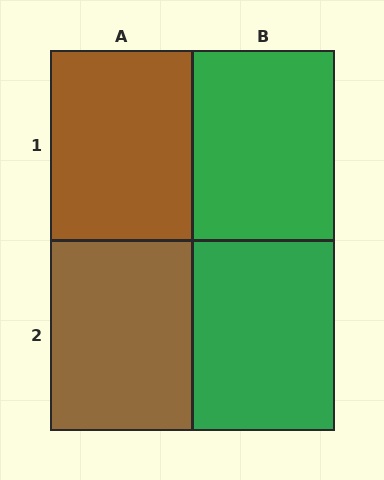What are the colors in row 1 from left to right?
Brown, green.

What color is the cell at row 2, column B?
Green.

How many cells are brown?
2 cells are brown.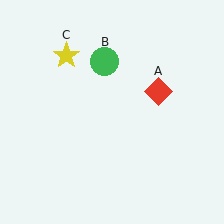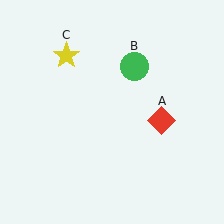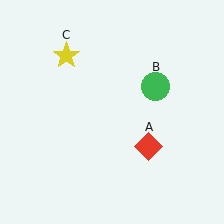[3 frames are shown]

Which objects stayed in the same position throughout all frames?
Yellow star (object C) remained stationary.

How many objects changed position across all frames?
2 objects changed position: red diamond (object A), green circle (object B).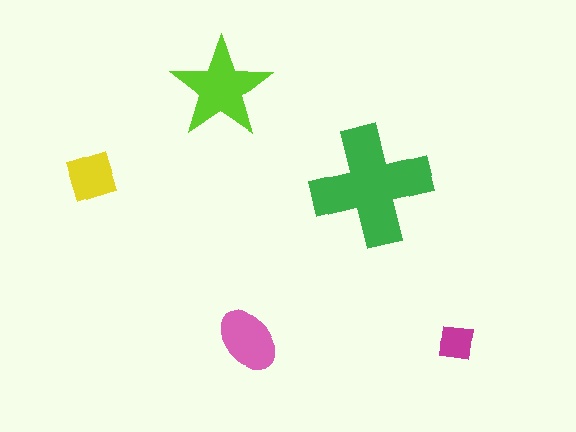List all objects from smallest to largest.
The magenta square, the yellow square, the pink ellipse, the lime star, the green cross.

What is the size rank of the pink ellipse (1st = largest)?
3rd.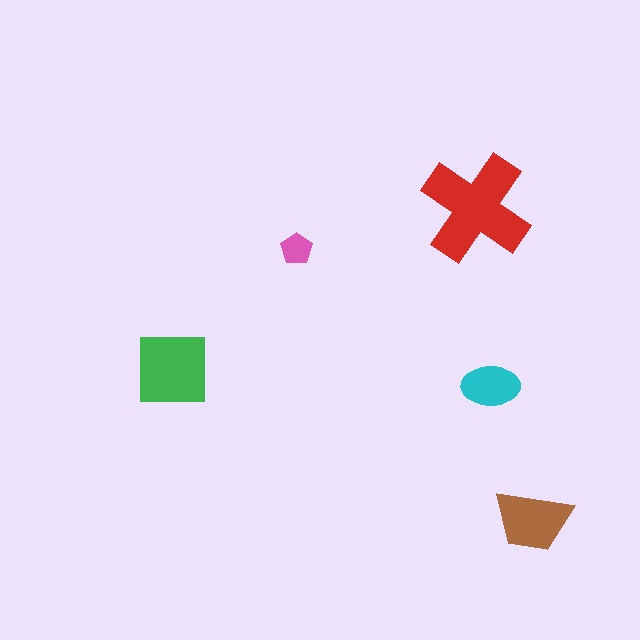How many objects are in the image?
There are 5 objects in the image.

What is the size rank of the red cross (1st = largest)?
1st.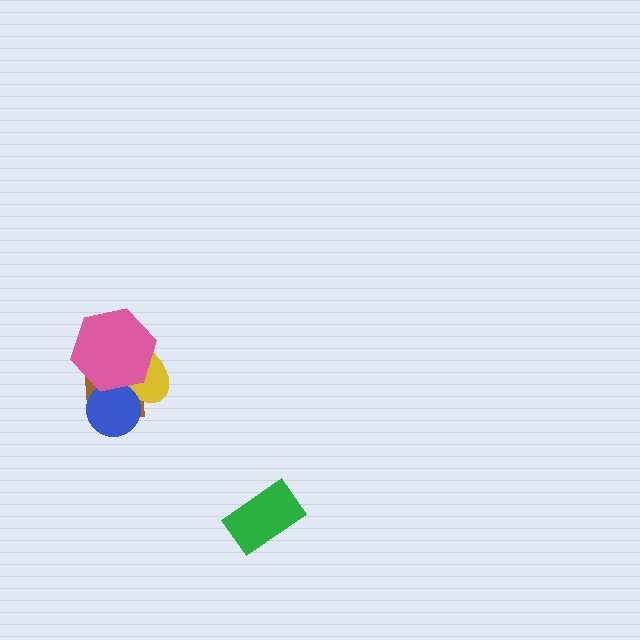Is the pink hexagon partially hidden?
No, no other shape covers it.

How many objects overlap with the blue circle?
3 objects overlap with the blue circle.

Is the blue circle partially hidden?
Yes, it is partially covered by another shape.